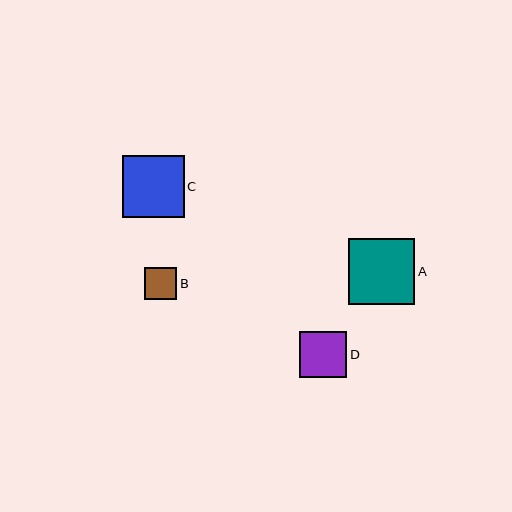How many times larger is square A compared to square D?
Square A is approximately 1.4 times the size of square D.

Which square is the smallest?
Square B is the smallest with a size of approximately 32 pixels.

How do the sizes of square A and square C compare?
Square A and square C are approximately the same size.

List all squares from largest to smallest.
From largest to smallest: A, C, D, B.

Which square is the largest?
Square A is the largest with a size of approximately 66 pixels.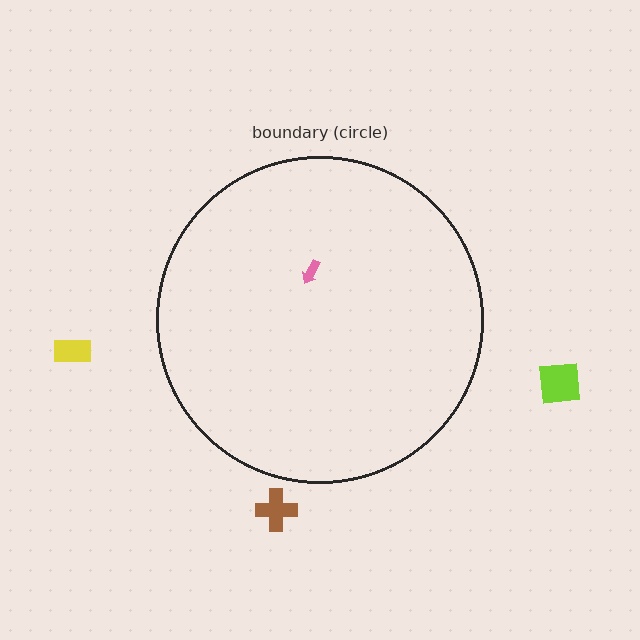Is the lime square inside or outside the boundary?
Outside.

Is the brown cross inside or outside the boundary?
Outside.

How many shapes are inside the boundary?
1 inside, 3 outside.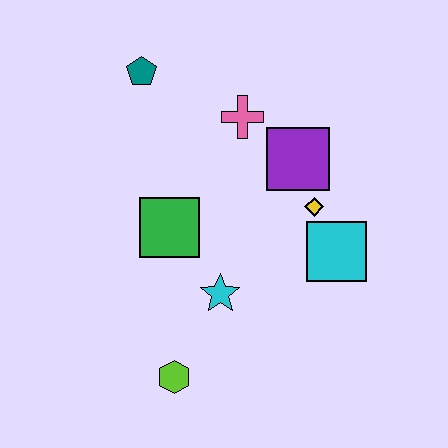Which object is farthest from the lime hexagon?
The teal pentagon is farthest from the lime hexagon.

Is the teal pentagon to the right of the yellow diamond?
No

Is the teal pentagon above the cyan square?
Yes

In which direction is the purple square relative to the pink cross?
The purple square is to the right of the pink cross.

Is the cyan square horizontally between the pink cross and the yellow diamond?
No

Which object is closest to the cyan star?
The green square is closest to the cyan star.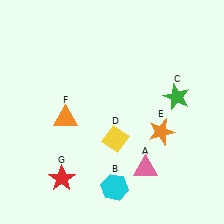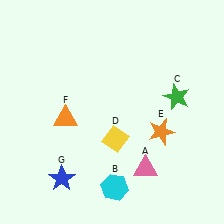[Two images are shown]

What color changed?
The star (G) changed from red in Image 1 to blue in Image 2.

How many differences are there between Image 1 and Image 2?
There is 1 difference between the two images.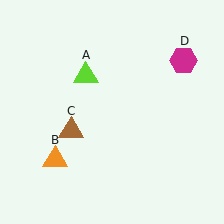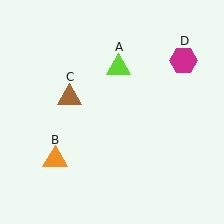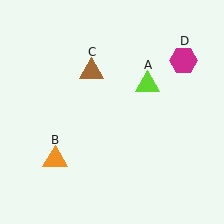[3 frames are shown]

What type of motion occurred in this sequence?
The lime triangle (object A), brown triangle (object C) rotated clockwise around the center of the scene.